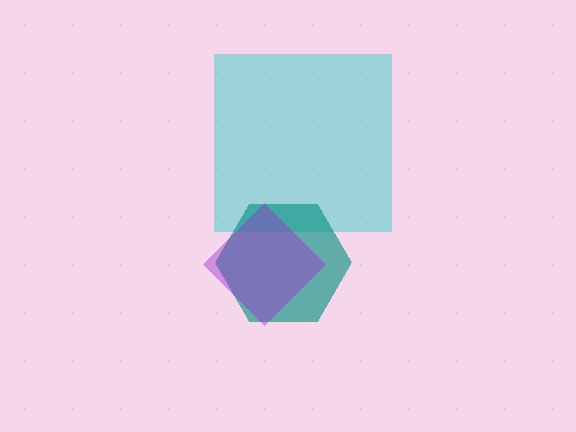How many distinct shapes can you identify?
There are 3 distinct shapes: a cyan square, a teal hexagon, a purple diamond.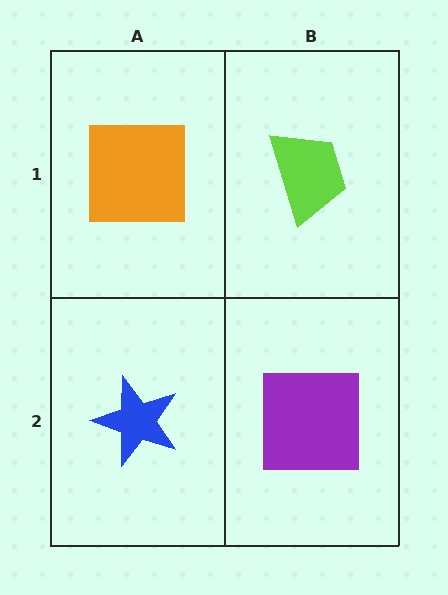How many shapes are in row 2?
2 shapes.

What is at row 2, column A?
A blue star.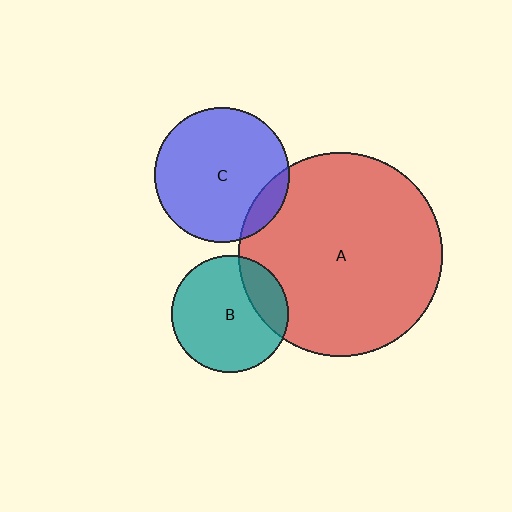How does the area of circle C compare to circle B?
Approximately 1.3 times.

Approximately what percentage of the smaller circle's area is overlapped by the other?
Approximately 10%.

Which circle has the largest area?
Circle A (red).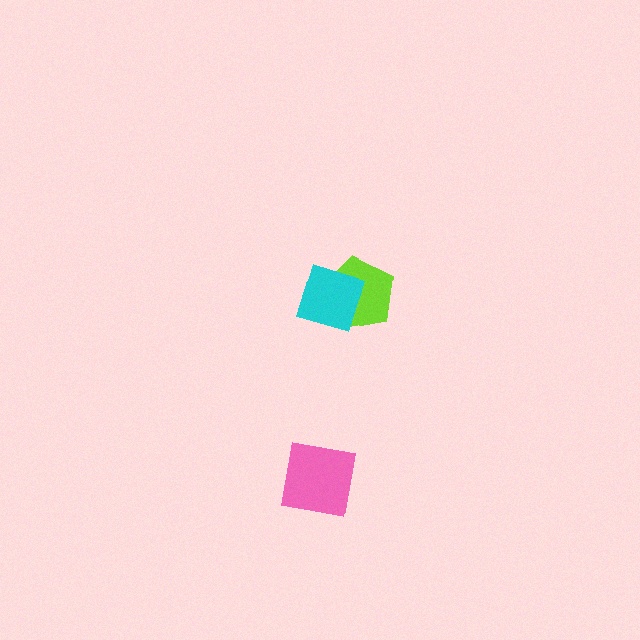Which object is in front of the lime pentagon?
The cyan square is in front of the lime pentagon.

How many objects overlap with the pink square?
0 objects overlap with the pink square.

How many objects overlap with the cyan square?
1 object overlaps with the cyan square.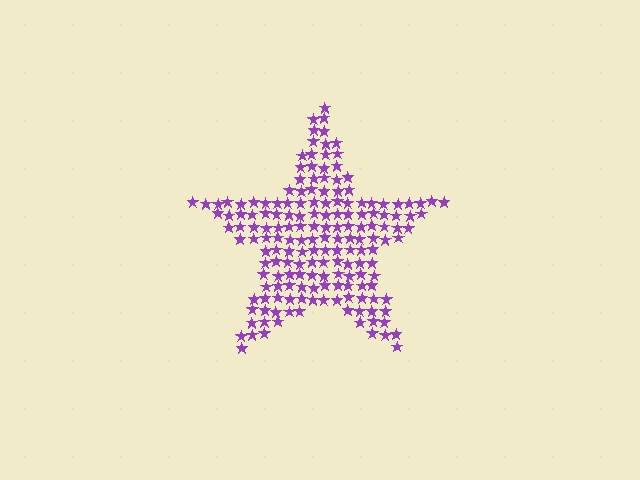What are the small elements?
The small elements are stars.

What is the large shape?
The large shape is a star.